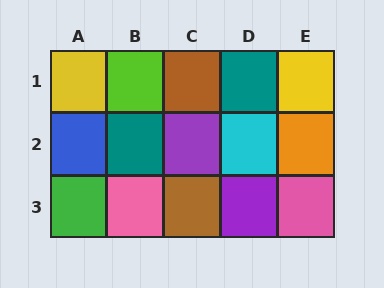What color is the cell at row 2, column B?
Teal.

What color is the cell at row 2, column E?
Orange.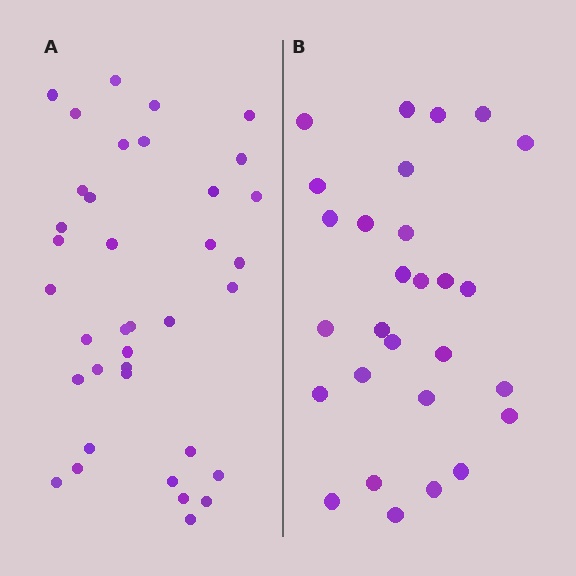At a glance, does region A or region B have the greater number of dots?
Region A (the left region) has more dots.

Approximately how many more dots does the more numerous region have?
Region A has roughly 8 or so more dots than region B.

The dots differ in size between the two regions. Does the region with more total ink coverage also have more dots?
No. Region B has more total ink coverage because its dots are larger, but region A actually contains more individual dots. Total area can be misleading — the number of items is what matters here.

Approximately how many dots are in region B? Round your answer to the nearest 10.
About 30 dots. (The exact count is 28, which rounds to 30.)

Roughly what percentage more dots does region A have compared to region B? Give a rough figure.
About 30% more.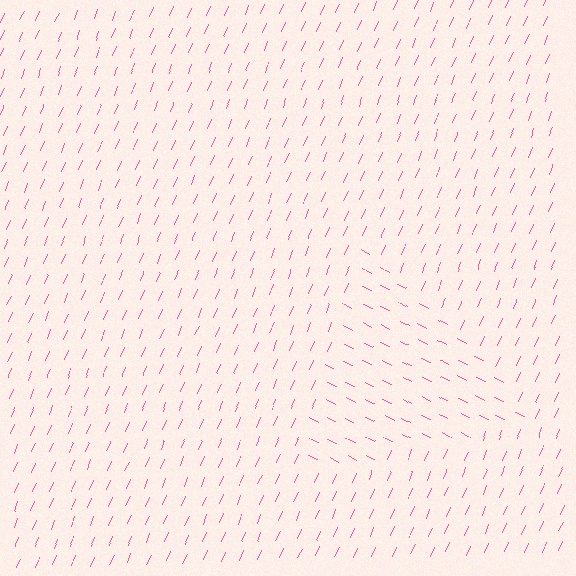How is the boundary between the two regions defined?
The boundary is defined purely by a change in line orientation (approximately 87 degrees difference). All lines are the same color and thickness.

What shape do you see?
I see a triangle.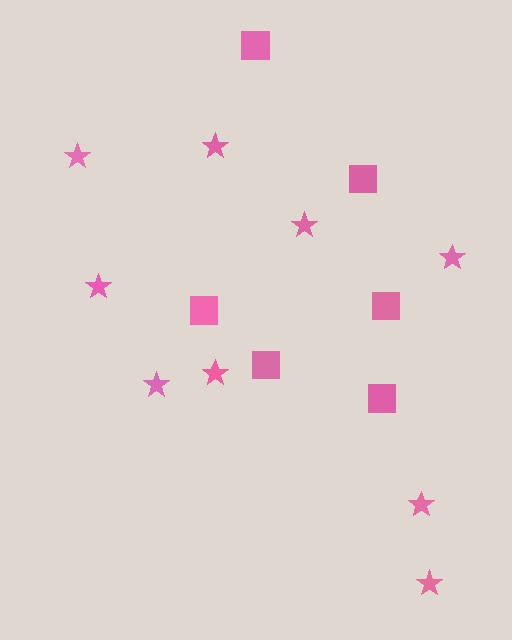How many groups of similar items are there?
There are 2 groups: one group of squares (6) and one group of stars (9).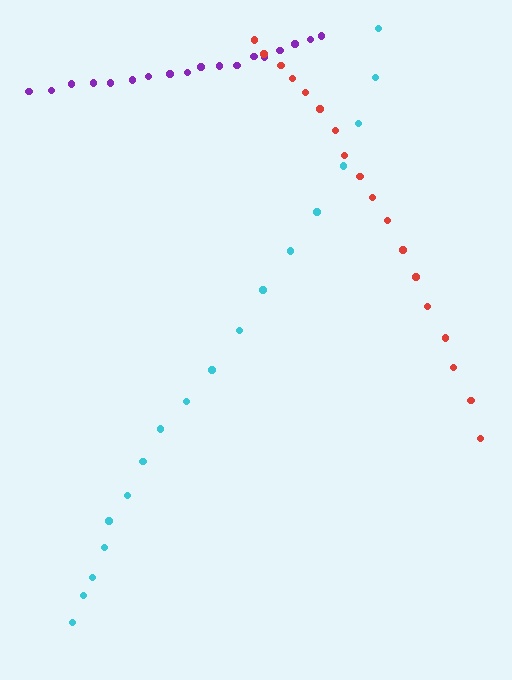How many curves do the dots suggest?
There are 3 distinct paths.